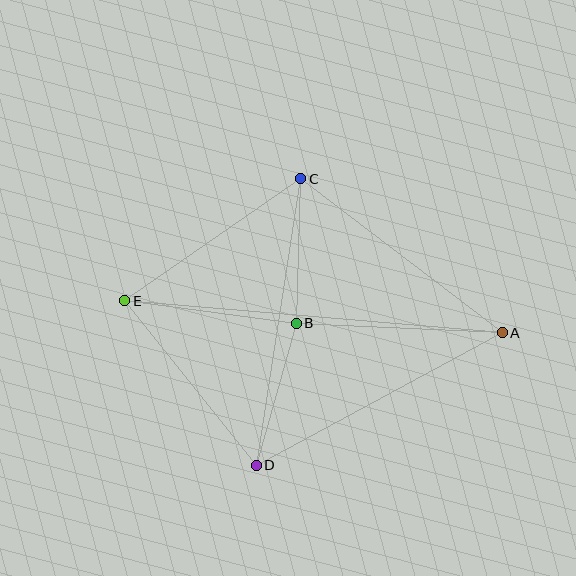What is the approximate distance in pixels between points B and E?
The distance between B and E is approximately 173 pixels.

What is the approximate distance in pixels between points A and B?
The distance between A and B is approximately 206 pixels.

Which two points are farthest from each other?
Points A and E are farthest from each other.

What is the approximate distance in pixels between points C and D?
The distance between C and D is approximately 290 pixels.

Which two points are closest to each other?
Points B and C are closest to each other.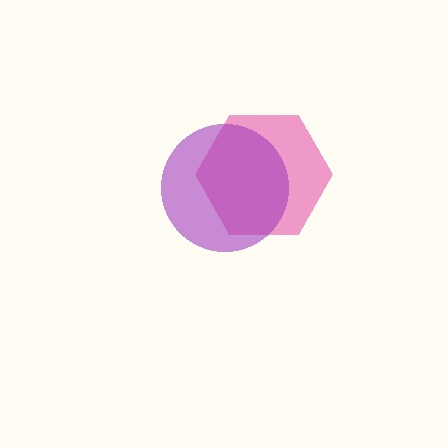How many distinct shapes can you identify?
There are 2 distinct shapes: a pink hexagon, a purple circle.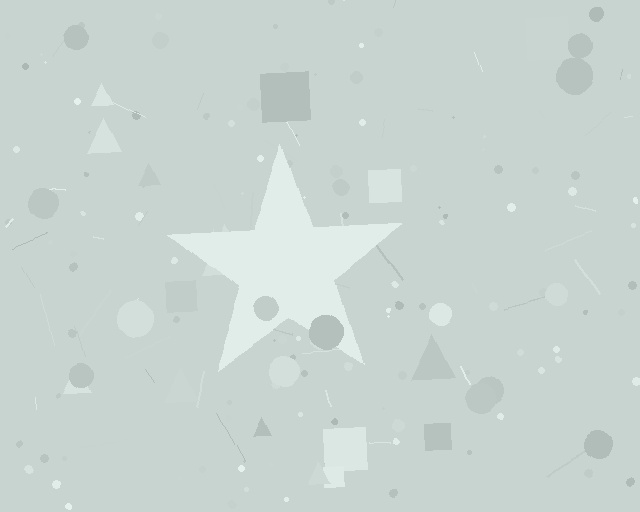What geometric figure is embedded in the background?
A star is embedded in the background.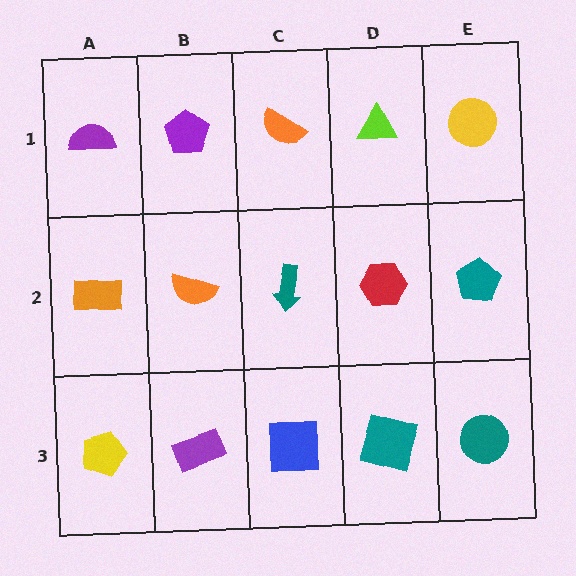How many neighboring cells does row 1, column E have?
2.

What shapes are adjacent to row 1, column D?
A red hexagon (row 2, column D), an orange semicircle (row 1, column C), a yellow circle (row 1, column E).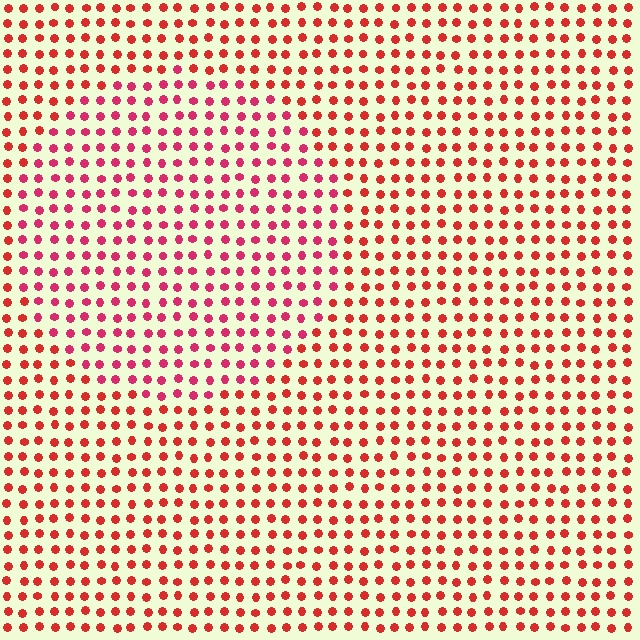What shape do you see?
I see a circle.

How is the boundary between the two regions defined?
The boundary is defined purely by a slight shift in hue (about 23 degrees). Spacing, size, and orientation are identical on both sides.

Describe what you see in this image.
The image is filled with small red elements in a uniform arrangement. A circle-shaped region is visible where the elements are tinted to a slightly different hue, forming a subtle color boundary.